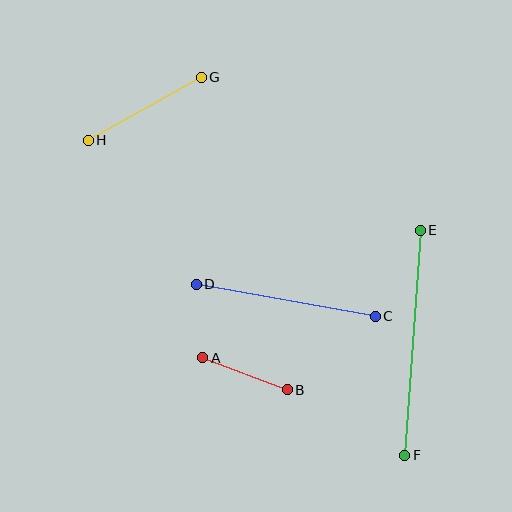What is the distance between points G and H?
The distance is approximately 130 pixels.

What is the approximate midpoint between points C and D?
The midpoint is at approximately (286, 300) pixels.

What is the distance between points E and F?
The distance is approximately 225 pixels.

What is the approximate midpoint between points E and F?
The midpoint is at approximately (413, 343) pixels.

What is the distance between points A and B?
The distance is approximately 90 pixels.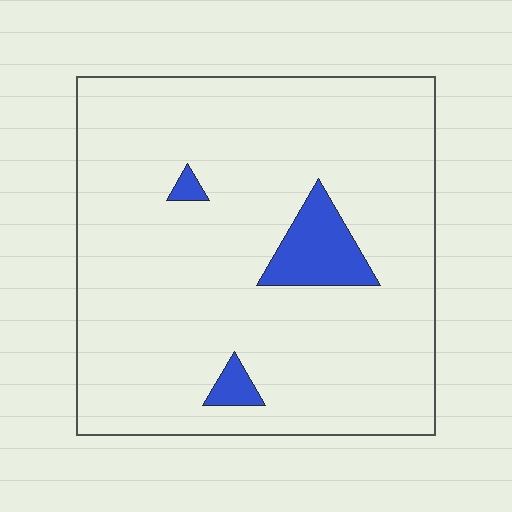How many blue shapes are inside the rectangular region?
3.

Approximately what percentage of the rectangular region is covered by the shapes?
Approximately 5%.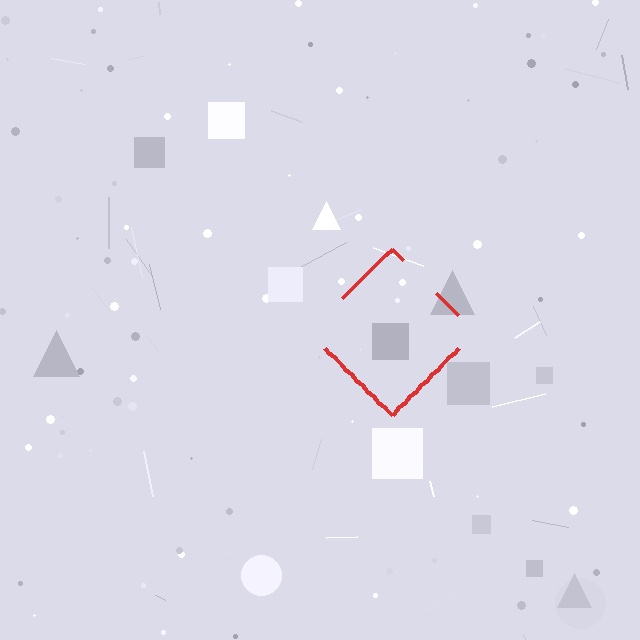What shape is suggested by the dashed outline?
The dashed outline suggests a diamond.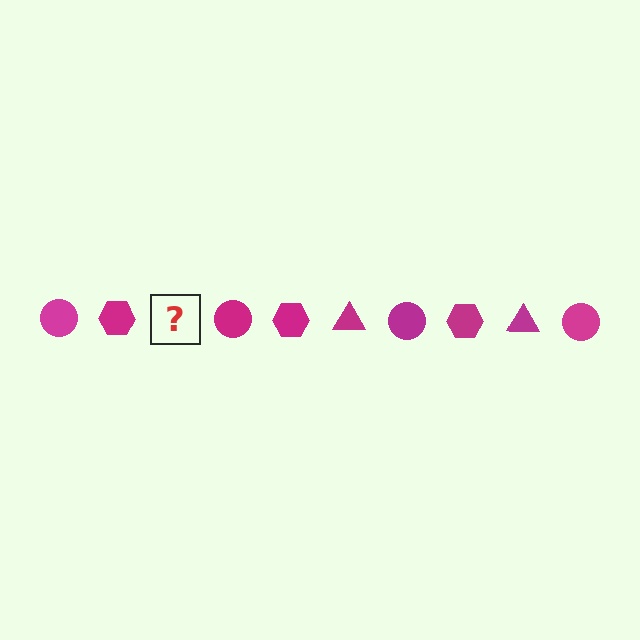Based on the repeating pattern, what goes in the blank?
The blank should be a magenta triangle.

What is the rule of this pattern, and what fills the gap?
The rule is that the pattern cycles through circle, hexagon, triangle shapes in magenta. The gap should be filled with a magenta triangle.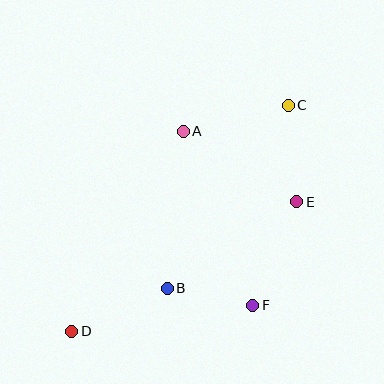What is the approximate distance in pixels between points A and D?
The distance between A and D is approximately 229 pixels.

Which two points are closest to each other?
Points B and F are closest to each other.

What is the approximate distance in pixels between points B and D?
The distance between B and D is approximately 105 pixels.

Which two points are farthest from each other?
Points C and D are farthest from each other.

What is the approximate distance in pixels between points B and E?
The distance between B and E is approximately 156 pixels.